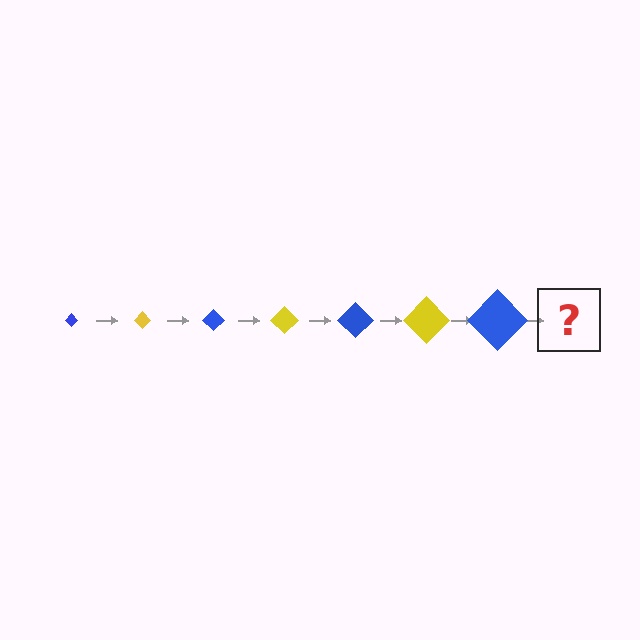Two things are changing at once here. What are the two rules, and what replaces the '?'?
The two rules are that the diamond grows larger each step and the color cycles through blue and yellow. The '?' should be a yellow diamond, larger than the previous one.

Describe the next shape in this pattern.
It should be a yellow diamond, larger than the previous one.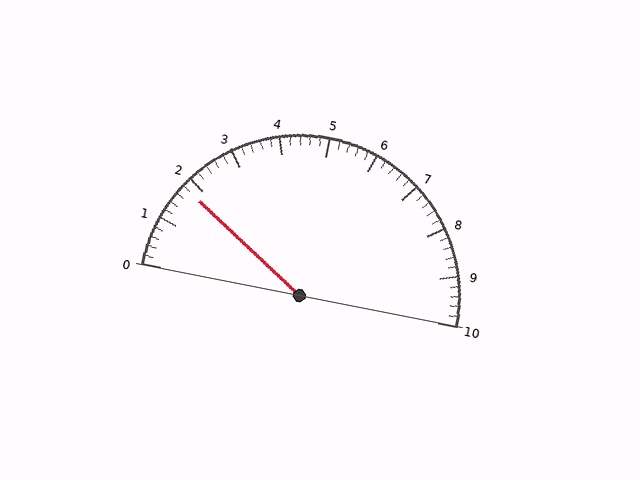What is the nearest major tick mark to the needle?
The nearest major tick mark is 2.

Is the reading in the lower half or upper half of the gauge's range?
The reading is in the lower half of the range (0 to 10).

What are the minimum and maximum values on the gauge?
The gauge ranges from 0 to 10.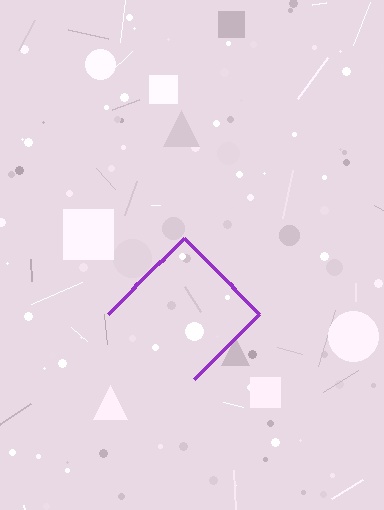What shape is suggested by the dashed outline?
The dashed outline suggests a diamond.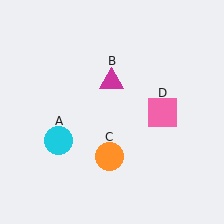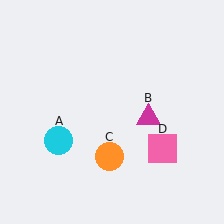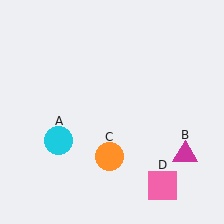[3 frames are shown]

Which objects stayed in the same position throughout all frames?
Cyan circle (object A) and orange circle (object C) remained stationary.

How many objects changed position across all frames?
2 objects changed position: magenta triangle (object B), pink square (object D).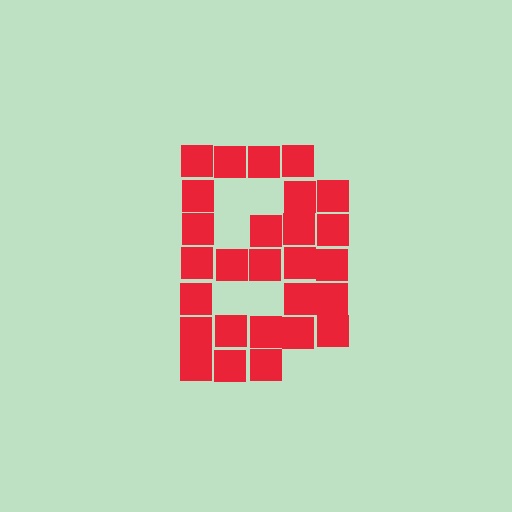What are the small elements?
The small elements are squares.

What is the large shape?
The large shape is the letter B.